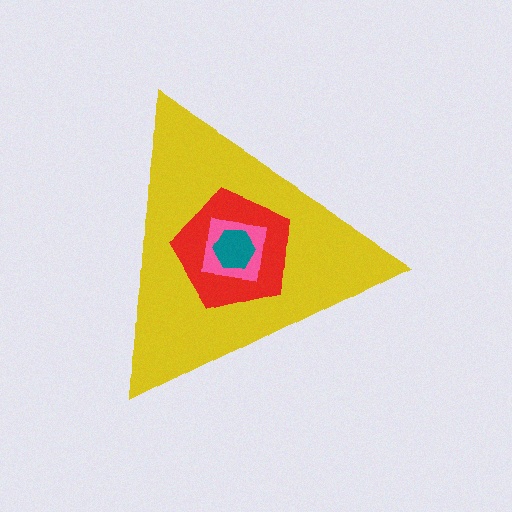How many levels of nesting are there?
4.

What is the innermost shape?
The teal hexagon.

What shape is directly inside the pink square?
The teal hexagon.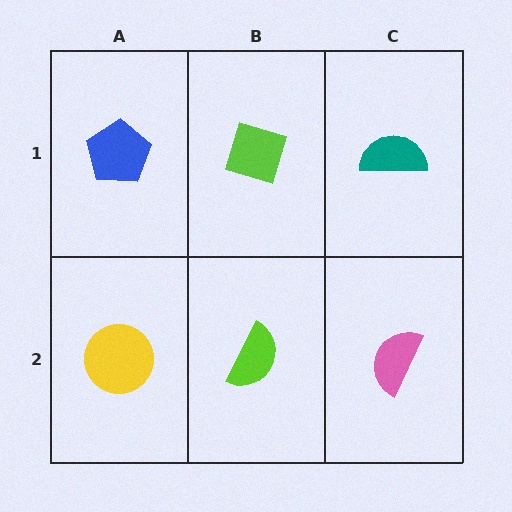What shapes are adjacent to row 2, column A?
A blue pentagon (row 1, column A), a lime semicircle (row 2, column B).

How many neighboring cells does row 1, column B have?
3.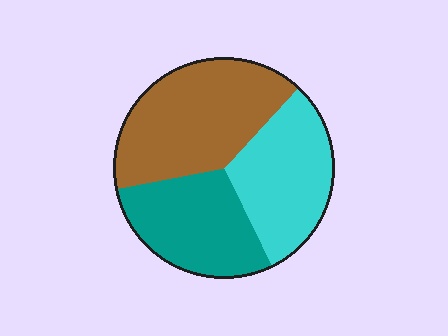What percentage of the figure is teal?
Teal covers roughly 30% of the figure.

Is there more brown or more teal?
Brown.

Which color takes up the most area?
Brown, at roughly 40%.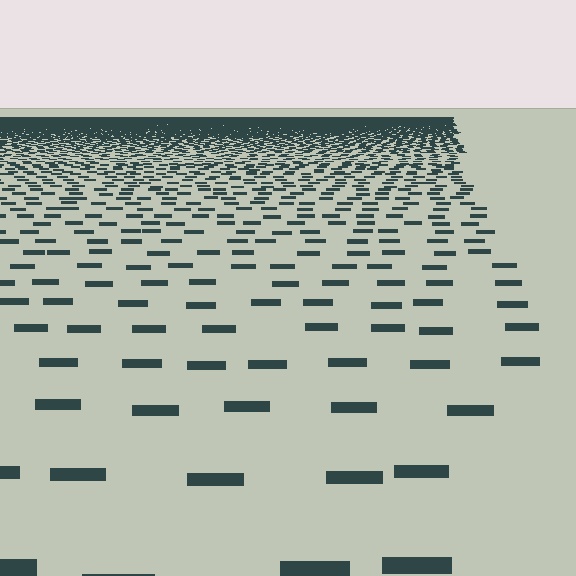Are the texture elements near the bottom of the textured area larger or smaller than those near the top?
Larger. Near the bottom, elements are closer to the viewer and appear at a bigger on-screen size.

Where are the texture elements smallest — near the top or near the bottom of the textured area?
Near the top.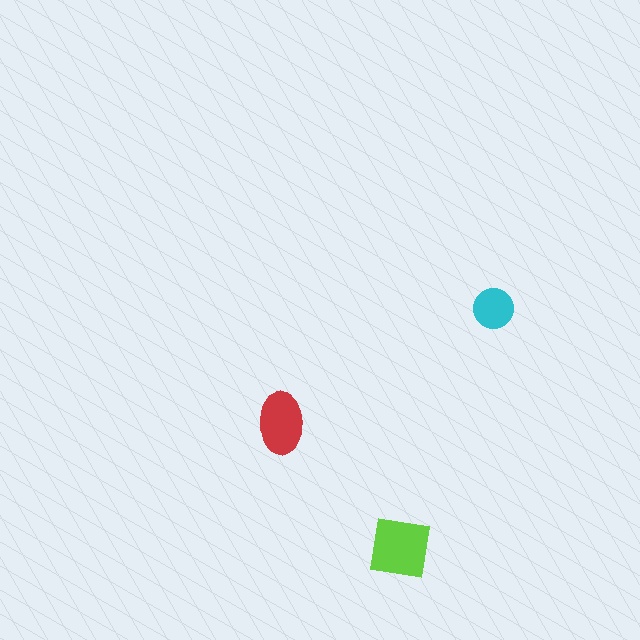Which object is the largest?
The lime square.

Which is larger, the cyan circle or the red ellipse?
The red ellipse.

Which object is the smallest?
The cyan circle.